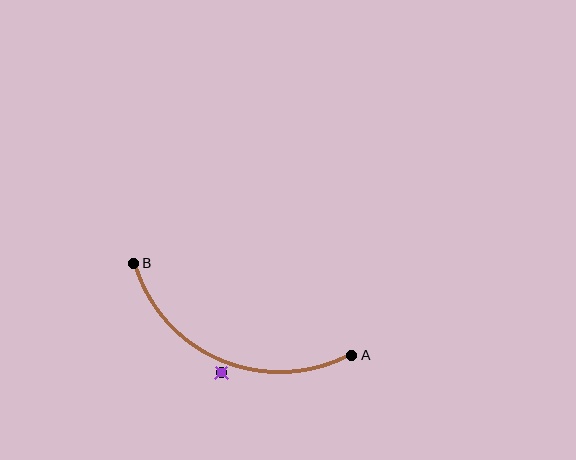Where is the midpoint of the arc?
The arc midpoint is the point on the curve farthest from the straight line joining A and B. It sits below that line.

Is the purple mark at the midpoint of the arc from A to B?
No — the purple mark does not lie on the arc at all. It sits slightly outside the curve.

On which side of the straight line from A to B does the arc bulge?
The arc bulges below the straight line connecting A and B.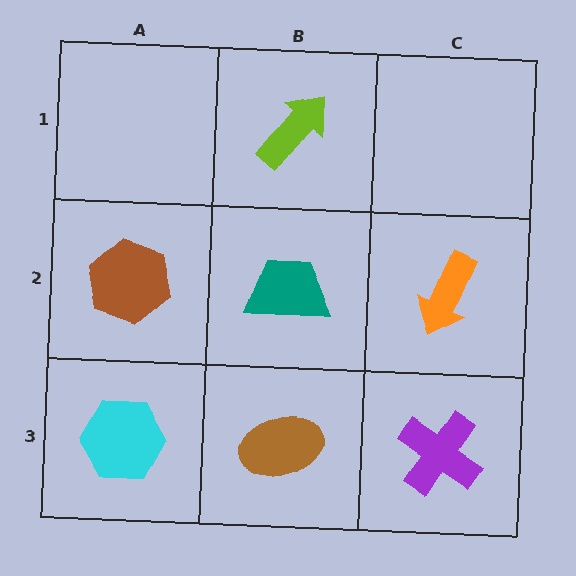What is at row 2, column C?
An orange arrow.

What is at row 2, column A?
A brown hexagon.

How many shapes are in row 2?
3 shapes.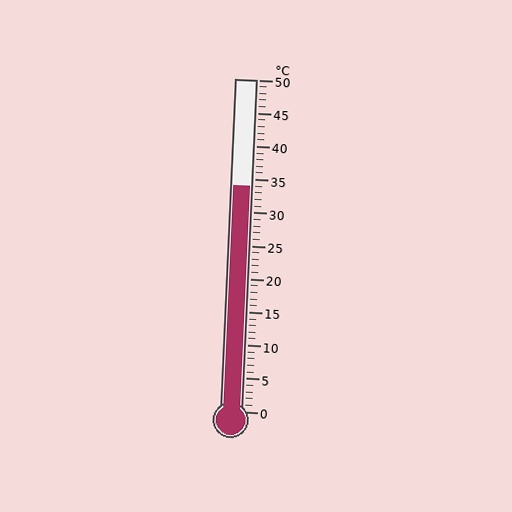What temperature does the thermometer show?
The thermometer shows approximately 34°C.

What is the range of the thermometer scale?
The thermometer scale ranges from 0°C to 50°C.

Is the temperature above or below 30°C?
The temperature is above 30°C.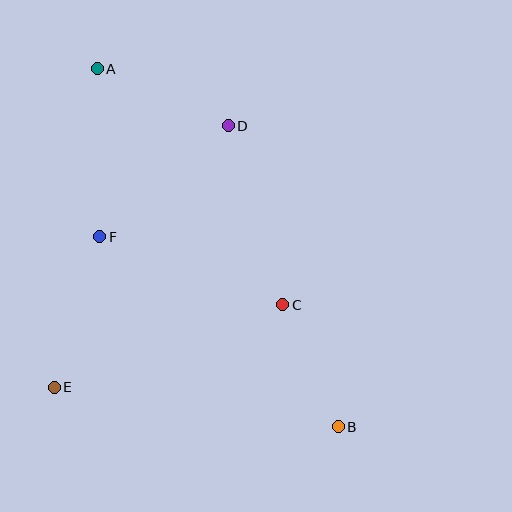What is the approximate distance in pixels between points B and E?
The distance between B and E is approximately 287 pixels.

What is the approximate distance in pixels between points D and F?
The distance between D and F is approximately 170 pixels.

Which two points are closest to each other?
Points B and C are closest to each other.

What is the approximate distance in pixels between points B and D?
The distance between B and D is approximately 321 pixels.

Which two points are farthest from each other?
Points A and B are farthest from each other.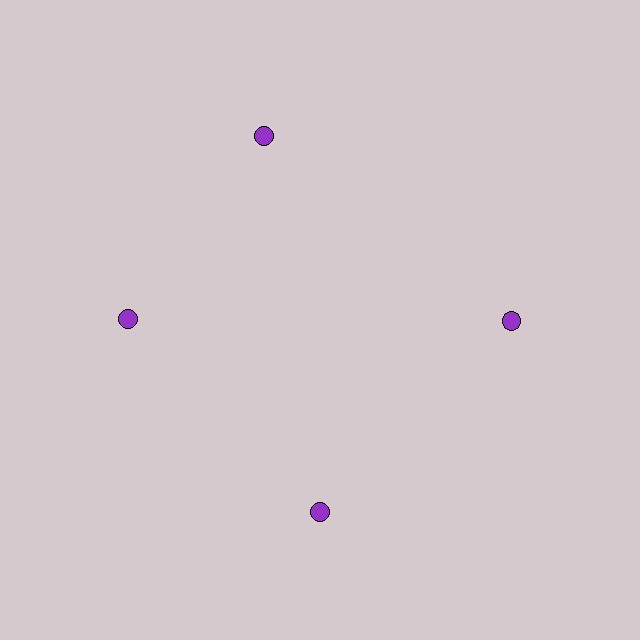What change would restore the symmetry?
The symmetry would be restored by rotating it back into even spacing with its neighbors so that all 4 circles sit at equal angles and equal distance from the center.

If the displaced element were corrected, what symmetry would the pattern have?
It would have 4-fold rotational symmetry — the pattern would map onto itself every 90 degrees.